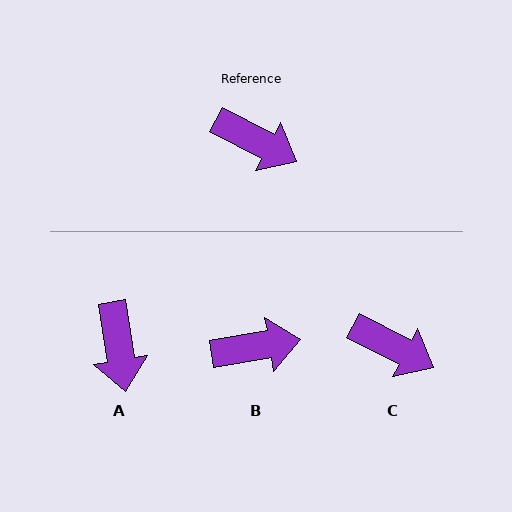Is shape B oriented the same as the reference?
No, it is off by about 37 degrees.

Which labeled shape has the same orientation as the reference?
C.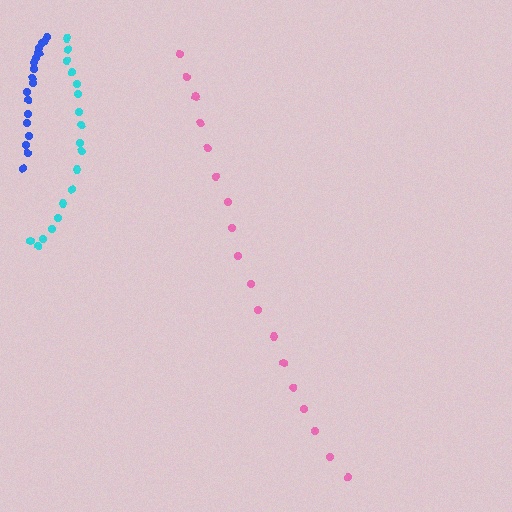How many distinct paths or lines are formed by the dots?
There are 3 distinct paths.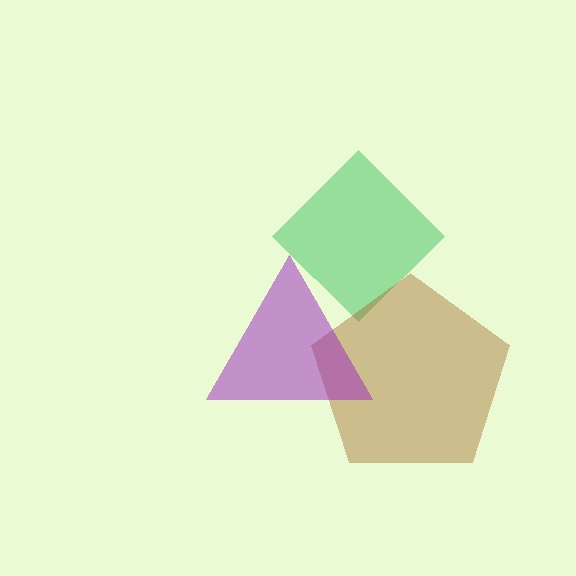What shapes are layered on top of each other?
The layered shapes are: a green diamond, a brown pentagon, a purple triangle.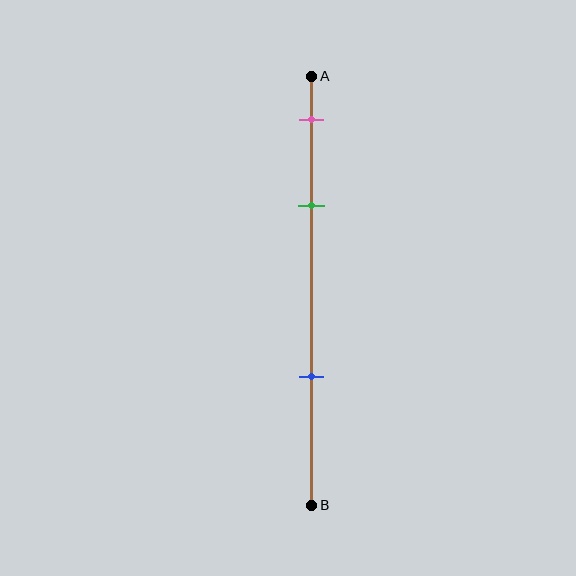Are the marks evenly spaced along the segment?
No, the marks are not evenly spaced.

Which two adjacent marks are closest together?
The pink and green marks are the closest adjacent pair.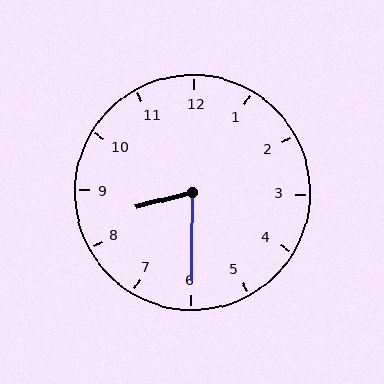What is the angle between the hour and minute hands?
Approximately 75 degrees.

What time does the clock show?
8:30.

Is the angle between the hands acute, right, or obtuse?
It is acute.